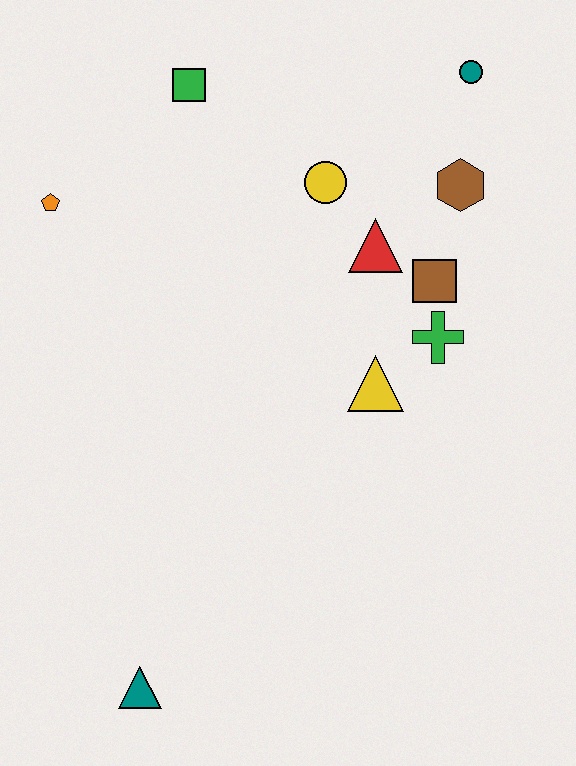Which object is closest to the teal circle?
The brown hexagon is closest to the teal circle.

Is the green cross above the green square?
No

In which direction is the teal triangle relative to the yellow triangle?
The teal triangle is below the yellow triangle.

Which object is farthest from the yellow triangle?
The teal triangle is farthest from the yellow triangle.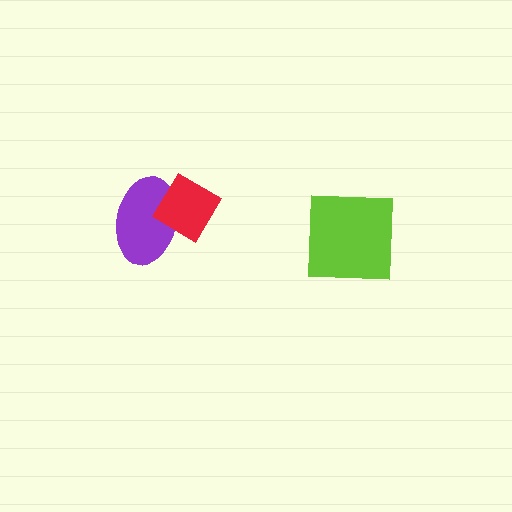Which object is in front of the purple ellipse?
The red diamond is in front of the purple ellipse.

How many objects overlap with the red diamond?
1 object overlaps with the red diamond.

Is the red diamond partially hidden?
No, no other shape covers it.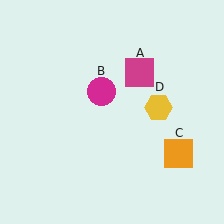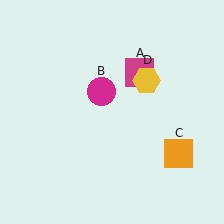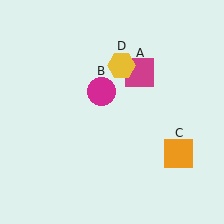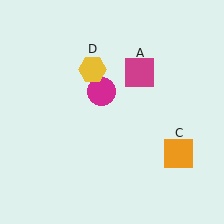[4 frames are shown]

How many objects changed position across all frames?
1 object changed position: yellow hexagon (object D).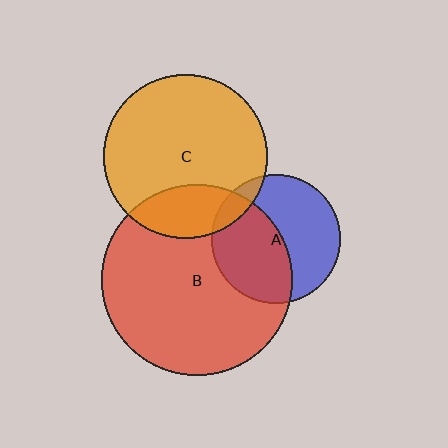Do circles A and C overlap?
Yes.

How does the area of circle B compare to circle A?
Approximately 2.2 times.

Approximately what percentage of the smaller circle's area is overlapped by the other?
Approximately 10%.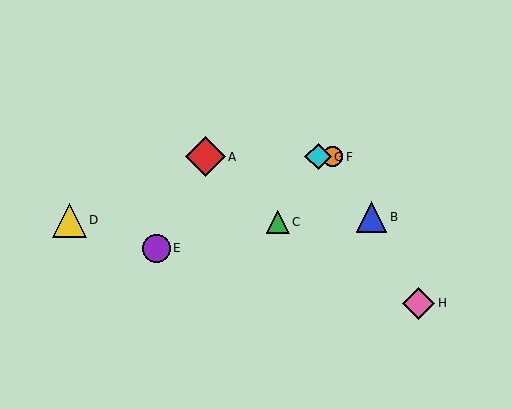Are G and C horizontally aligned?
No, G is at y≈157 and C is at y≈222.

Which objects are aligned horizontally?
Objects A, F, G are aligned horizontally.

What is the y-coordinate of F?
Object F is at y≈157.